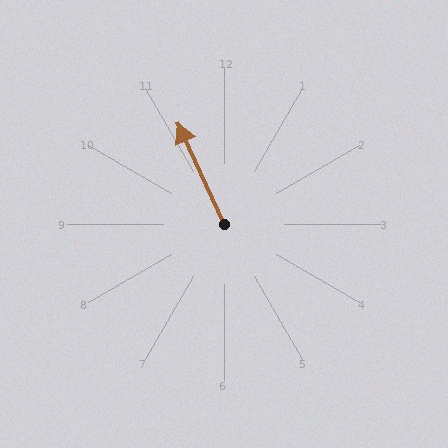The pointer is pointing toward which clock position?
Roughly 11 o'clock.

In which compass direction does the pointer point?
Northwest.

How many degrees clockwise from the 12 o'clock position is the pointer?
Approximately 335 degrees.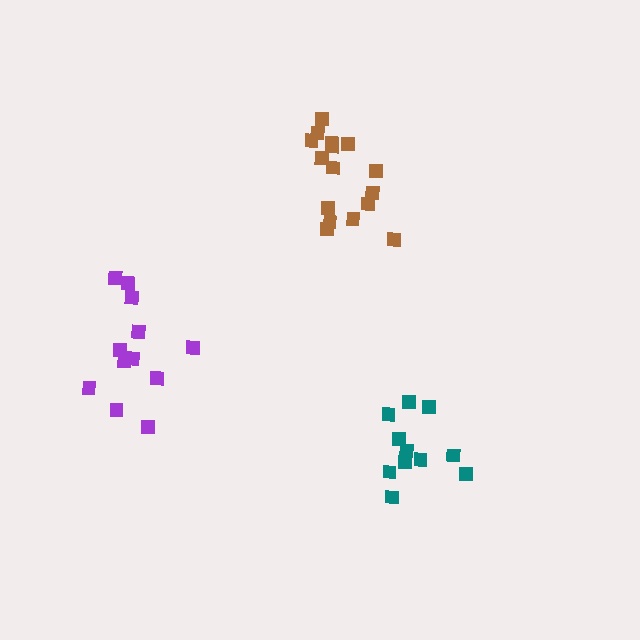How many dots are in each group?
Group 1: 16 dots, Group 2: 11 dots, Group 3: 12 dots (39 total).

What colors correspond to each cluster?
The clusters are colored: brown, teal, purple.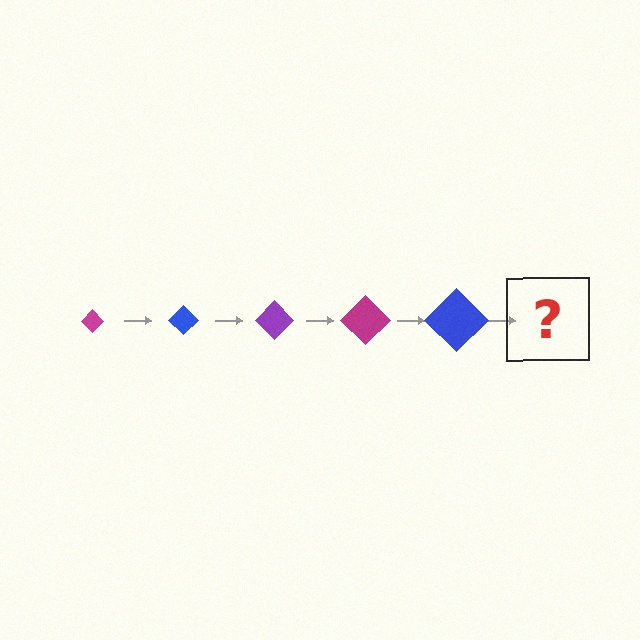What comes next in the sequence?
The next element should be a purple diamond, larger than the previous one.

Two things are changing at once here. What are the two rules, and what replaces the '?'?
The two rules are that the diamond grows larger each step and the color cycles through magenta, blue, and purple. The '?' should be a purple diamond, larger than the previous one.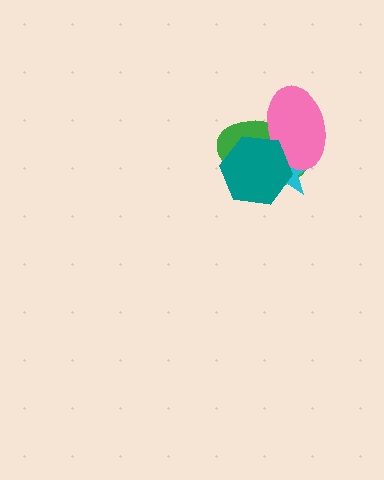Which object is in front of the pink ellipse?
The teal hexagon is in front of the pink ellipse.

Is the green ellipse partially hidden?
Yes, it is partially covered by another shape.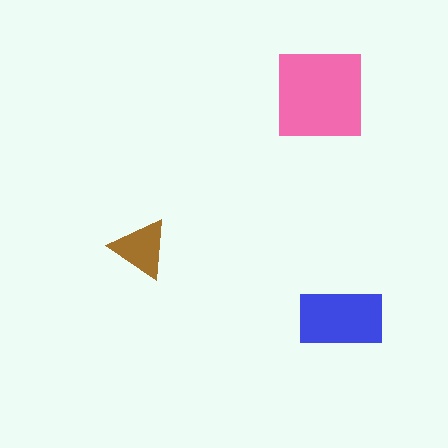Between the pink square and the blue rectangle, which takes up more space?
The pink square.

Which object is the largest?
The pink square.